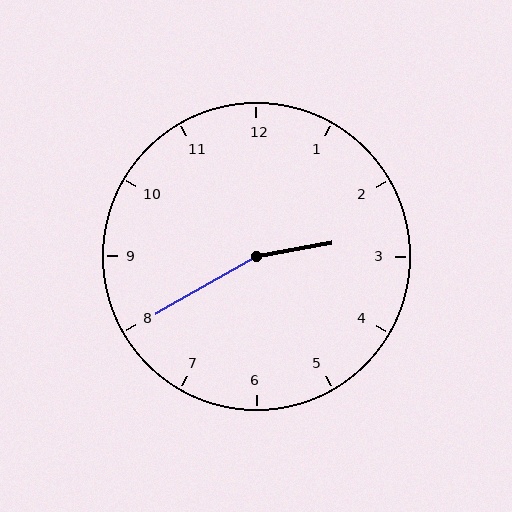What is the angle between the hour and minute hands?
Approximately 160 degrees.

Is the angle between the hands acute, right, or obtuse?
It is obtuse.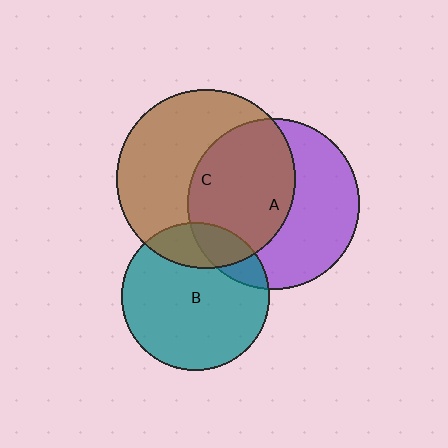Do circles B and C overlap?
Yes.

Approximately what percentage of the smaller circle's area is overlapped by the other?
Approximately 20%.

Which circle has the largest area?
Circle C (brown).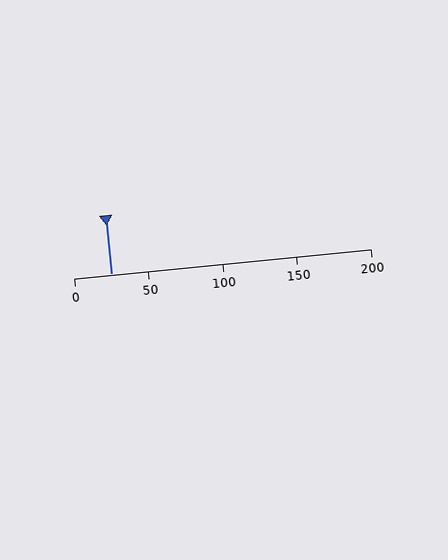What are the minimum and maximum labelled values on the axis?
The axis runs from 0 to 200.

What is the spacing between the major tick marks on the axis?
The major ticks are spaced 50 apart.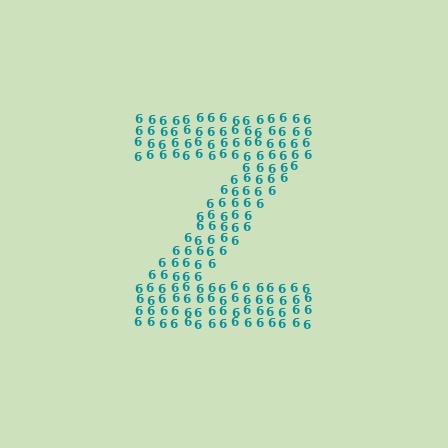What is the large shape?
The large shape is the letter Z.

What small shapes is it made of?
It is made of small digit 6's.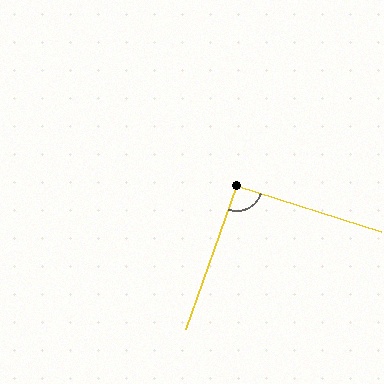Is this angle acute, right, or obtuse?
It is approximately a right angle.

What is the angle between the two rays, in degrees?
Approximately 92 degrees.